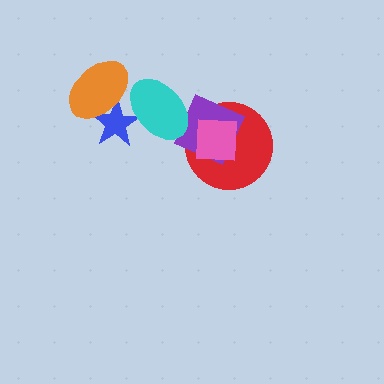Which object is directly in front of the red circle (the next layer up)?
The purple square is directly in front of the red circle.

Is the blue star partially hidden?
Yes, it is partially covered by another shape.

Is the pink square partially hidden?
No, no other shape covers it.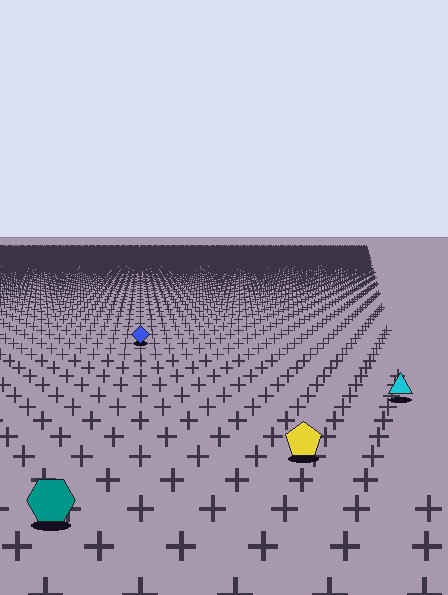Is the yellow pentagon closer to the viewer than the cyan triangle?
Yes. The yellow pentagon is closer — you can tell from the texture gradient: the ground texture is coarser near it.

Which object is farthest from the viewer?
The blue diamond is farthest from the viewer. It appears smaller and the ground texture around it is denser.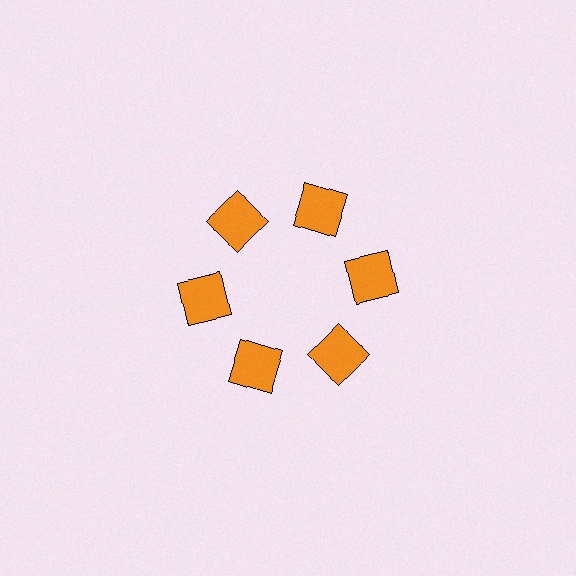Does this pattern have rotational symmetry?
Yes, this pattern has 6-fold rotational symmetry. It looks the same after rotating 60 degrees around the center.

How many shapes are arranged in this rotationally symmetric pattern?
There are 6 shapes, arranged in 6 groups of 1.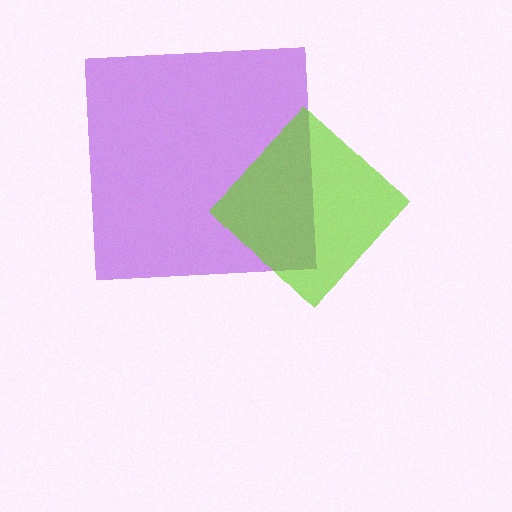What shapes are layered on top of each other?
The layered shapes are: a purple square, a lime diamond.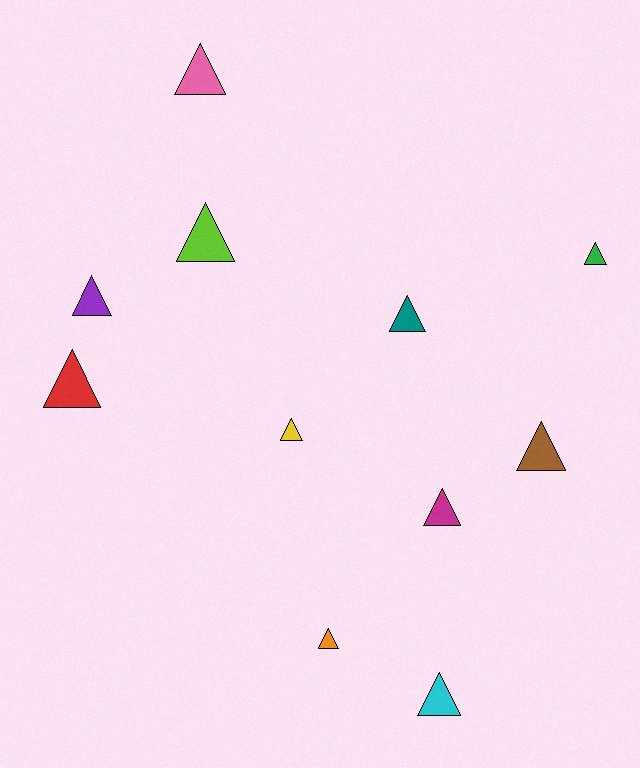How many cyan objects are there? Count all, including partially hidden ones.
There is 1 cyan object.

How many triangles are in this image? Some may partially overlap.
There are 11 triangles.